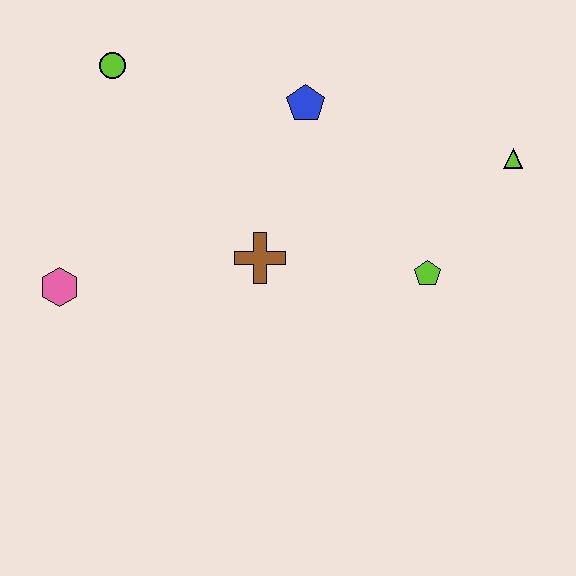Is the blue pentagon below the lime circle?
Yes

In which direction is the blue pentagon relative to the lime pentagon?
The blue pentagon is above the lime pentagon.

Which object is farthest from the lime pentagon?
The lime circle is farthest from the lime pentagon.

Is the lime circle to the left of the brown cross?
Yes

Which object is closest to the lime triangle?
The lime pentagon is closest to the lime triangle.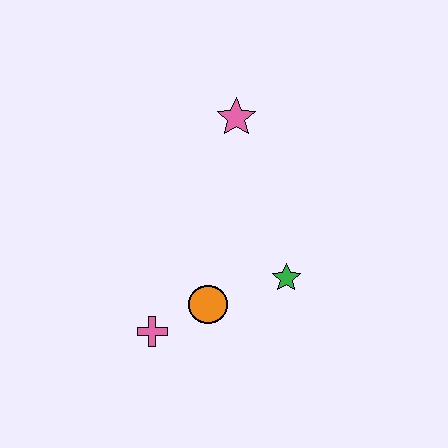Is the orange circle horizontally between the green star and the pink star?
No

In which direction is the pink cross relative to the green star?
The pink cross is to the left of the green star.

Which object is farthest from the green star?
The pink star is farthest from the green star.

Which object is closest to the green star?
The orange circle is closest to the green star.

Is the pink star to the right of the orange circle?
Yes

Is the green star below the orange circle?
No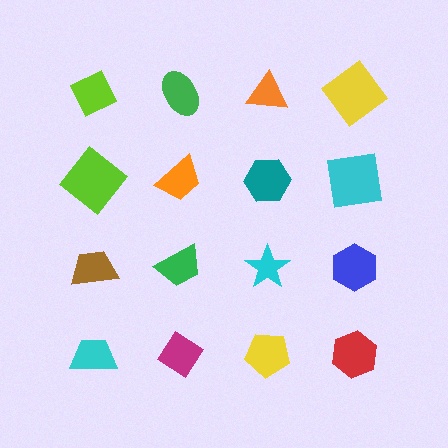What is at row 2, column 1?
A lime diamond.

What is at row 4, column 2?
A magenta diamond.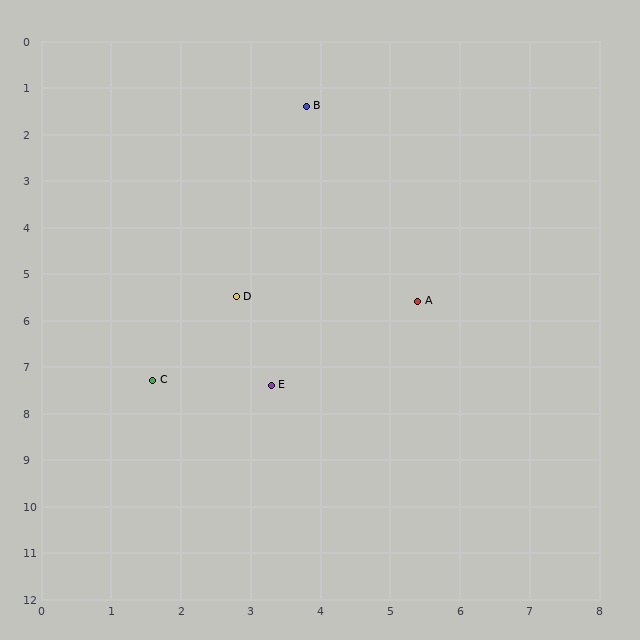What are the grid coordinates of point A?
Point A is at approximately (5.4, 5.6).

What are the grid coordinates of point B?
Point B is at approximately (3.8, 1.4).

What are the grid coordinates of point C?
Point C is at approximately (1.6, 7.3).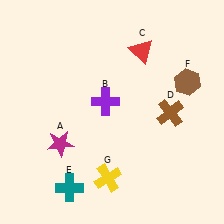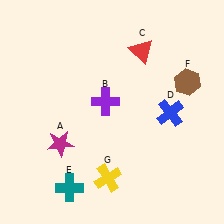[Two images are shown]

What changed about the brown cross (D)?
In Image 1, D is brown. In Image 2, it changed to blue.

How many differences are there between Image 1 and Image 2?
There is 1 difference between the two images.